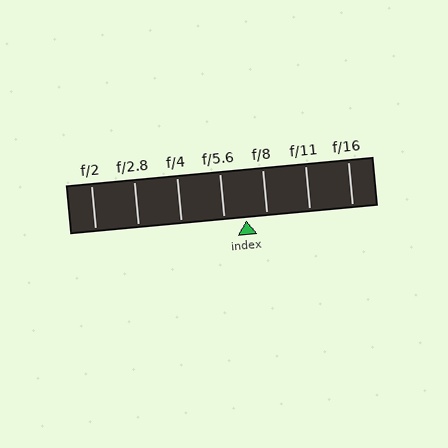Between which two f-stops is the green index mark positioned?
The index mark is between f/5.6 and f/8.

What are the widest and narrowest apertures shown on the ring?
The widest aperture shown is f/2 and the narrowest is f/16.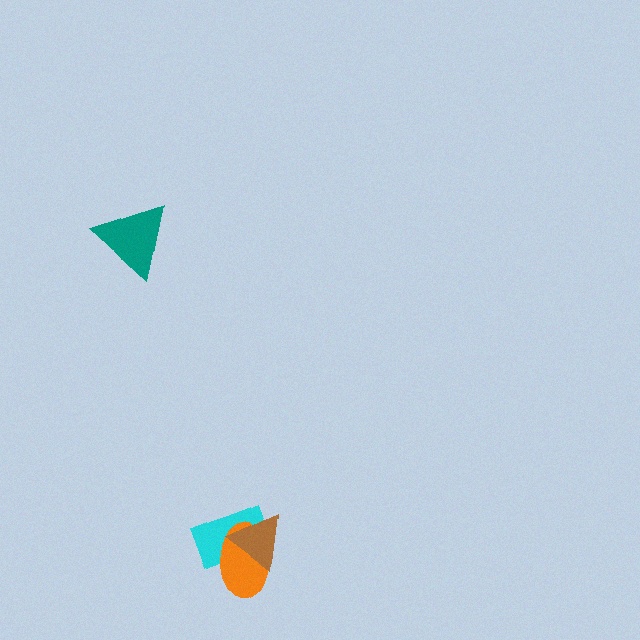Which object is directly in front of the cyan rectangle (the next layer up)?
The orange ellipse is directly in front of the cyan rectangle.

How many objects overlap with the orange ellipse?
2 objects overlap with the orange ellipse.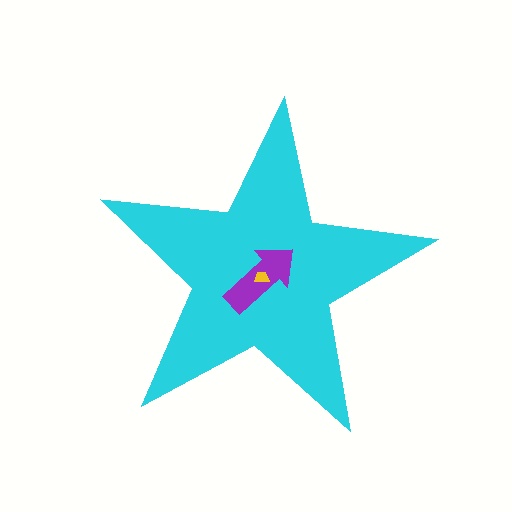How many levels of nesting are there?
3.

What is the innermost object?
The yellow trapezoid.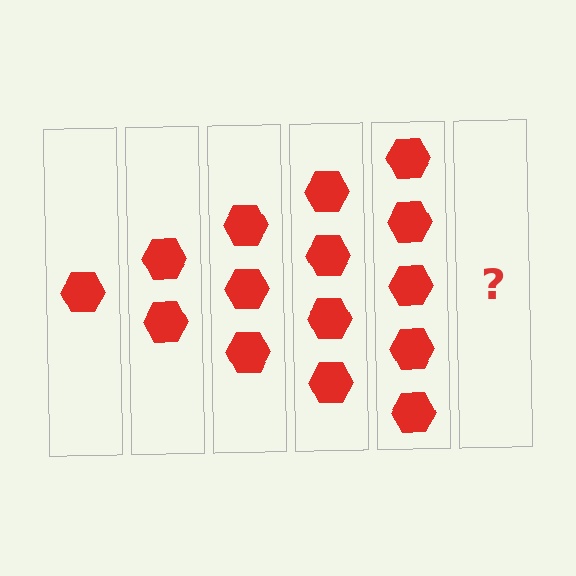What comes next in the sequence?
The next element should be 6 hexagons.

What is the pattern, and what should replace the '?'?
The pattern is that each step adds one more hexagon. The '?' should be 6 hexagons.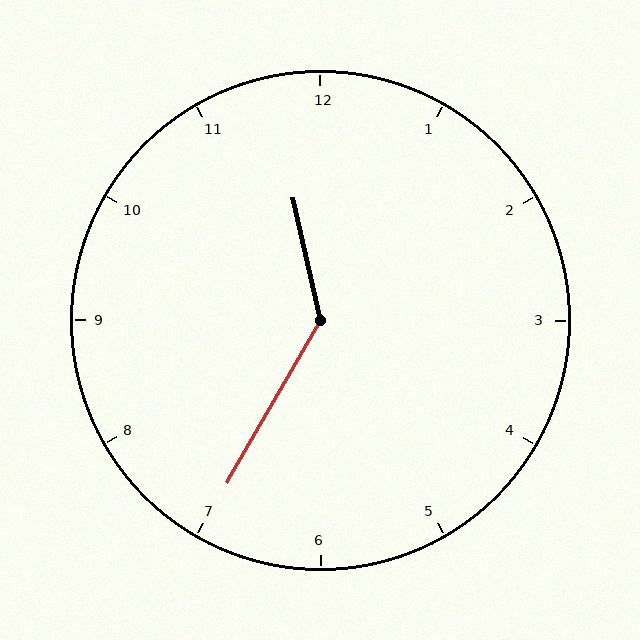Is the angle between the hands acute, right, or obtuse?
It is obtuse.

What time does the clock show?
11:35.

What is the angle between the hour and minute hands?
Approximately 138 degrees.